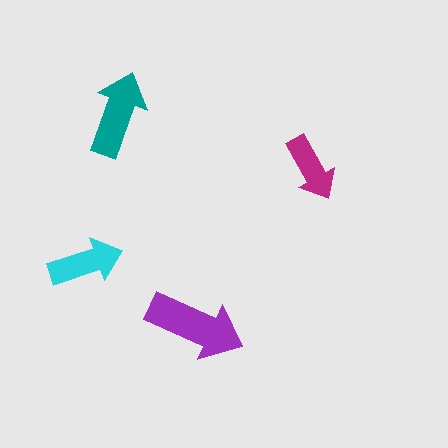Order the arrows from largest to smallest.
the purple one, the teal one, the cyan one, the magenta one.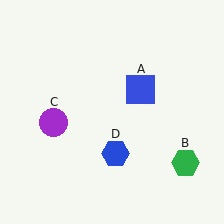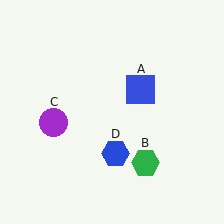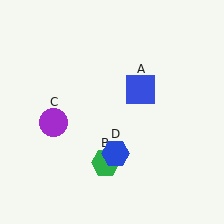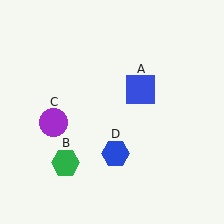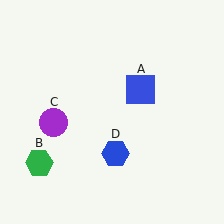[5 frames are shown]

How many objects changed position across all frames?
1 object changed position: green hexagon (object B).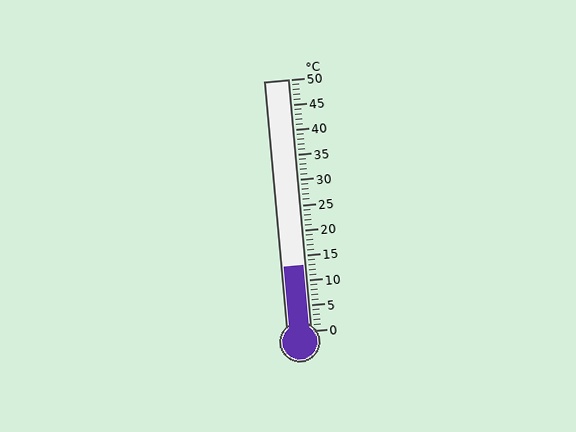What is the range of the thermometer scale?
The thermometer scale ranges from 0°C to 50°C.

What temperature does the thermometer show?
The thermometer shows approximately 13°C.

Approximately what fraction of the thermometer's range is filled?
The thermometer is filled to approximately 25% of its range.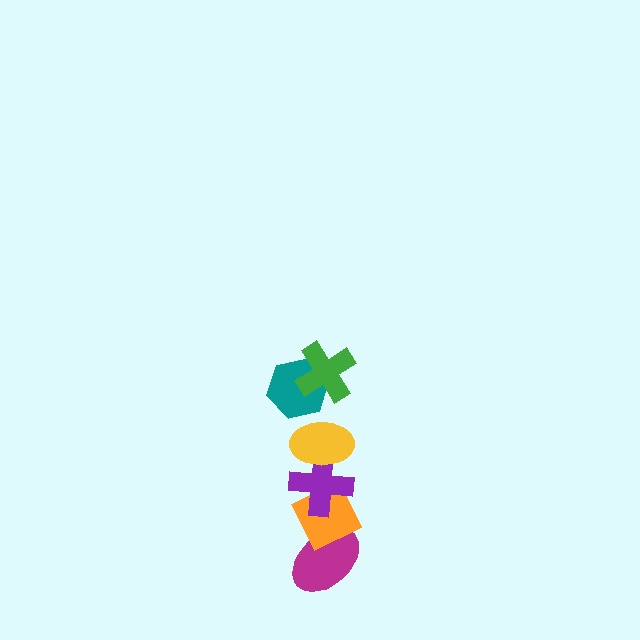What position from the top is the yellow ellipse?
The yellow ellipse is 3rd from the top.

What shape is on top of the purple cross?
The yellow ellipse is on top of the purple cross.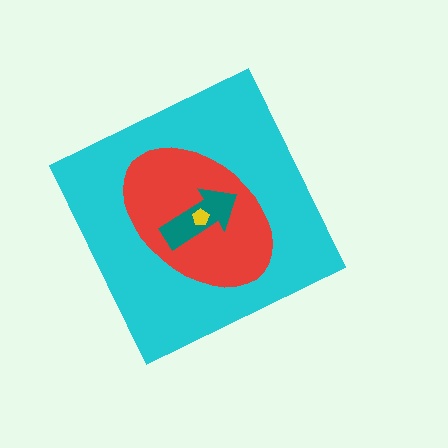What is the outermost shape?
The cyan diamond.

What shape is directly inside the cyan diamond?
The red ellipse.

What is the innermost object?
The yellow pentagon.